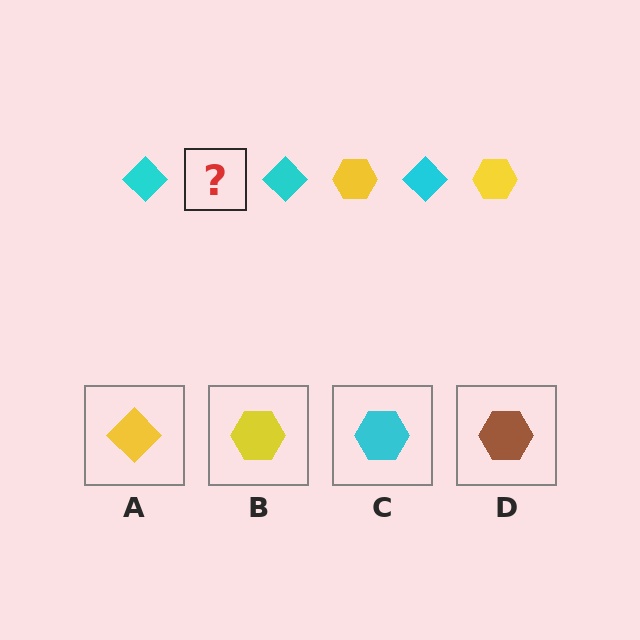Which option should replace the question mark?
Option B.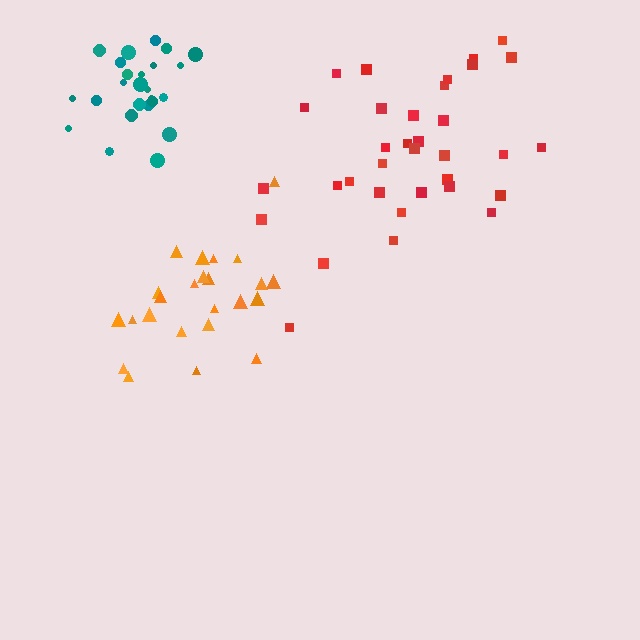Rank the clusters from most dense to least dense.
teal, orange, red.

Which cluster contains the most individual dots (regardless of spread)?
Red (34).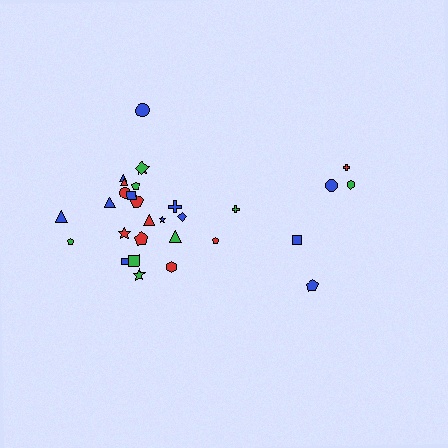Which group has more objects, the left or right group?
The left group.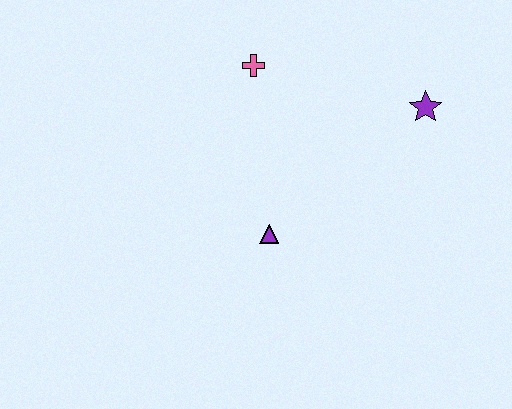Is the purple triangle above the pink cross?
No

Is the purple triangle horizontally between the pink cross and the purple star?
Yes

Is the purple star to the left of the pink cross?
No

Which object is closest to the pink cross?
The purple triangle is closest to the pink cross.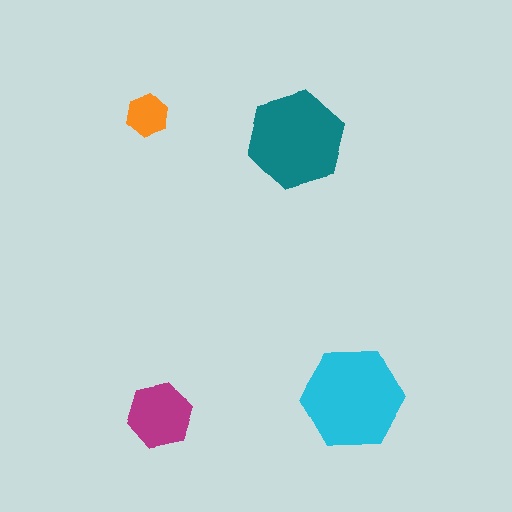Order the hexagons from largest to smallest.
the cyan one, the teal one, the magenta one, the orange one.